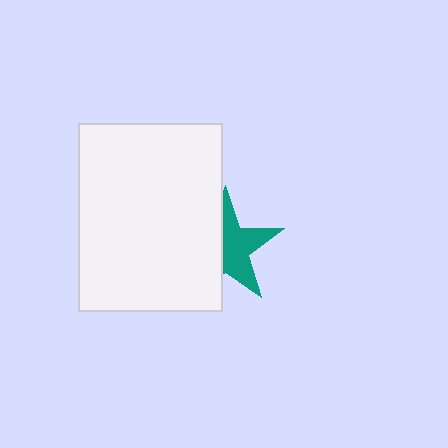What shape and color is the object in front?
The object in front is a white rectangle.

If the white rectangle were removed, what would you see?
You would see the complete teal star.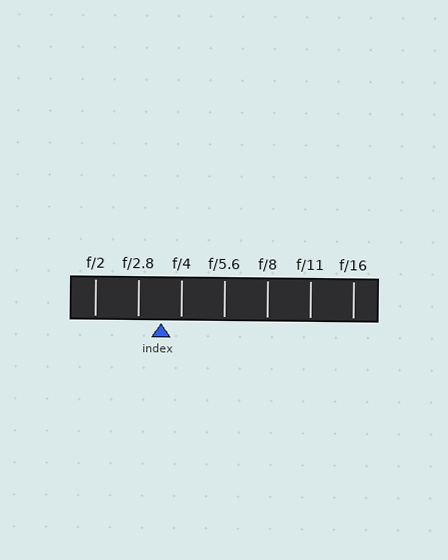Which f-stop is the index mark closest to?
The index mark is closest to f/4.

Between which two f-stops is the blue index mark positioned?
The index mark is between f/2.8 and f/4.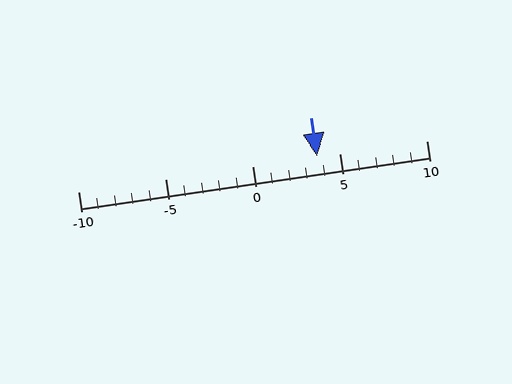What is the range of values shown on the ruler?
The ruler shows values from -10 to 10.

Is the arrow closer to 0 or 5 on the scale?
The arrow is closer to 5.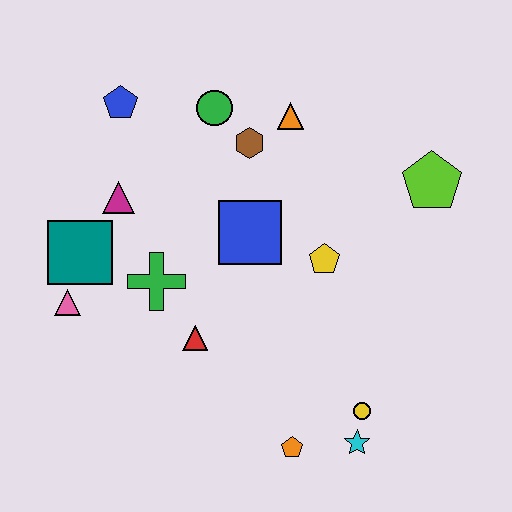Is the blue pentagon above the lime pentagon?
Yes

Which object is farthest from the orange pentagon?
The blue pentagon is farthest from the orange pentagon.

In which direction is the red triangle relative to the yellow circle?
The red triangle is to the left of the yellow circle.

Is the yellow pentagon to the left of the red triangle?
No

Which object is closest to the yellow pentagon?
The blue square is closest to the yellow pentagon.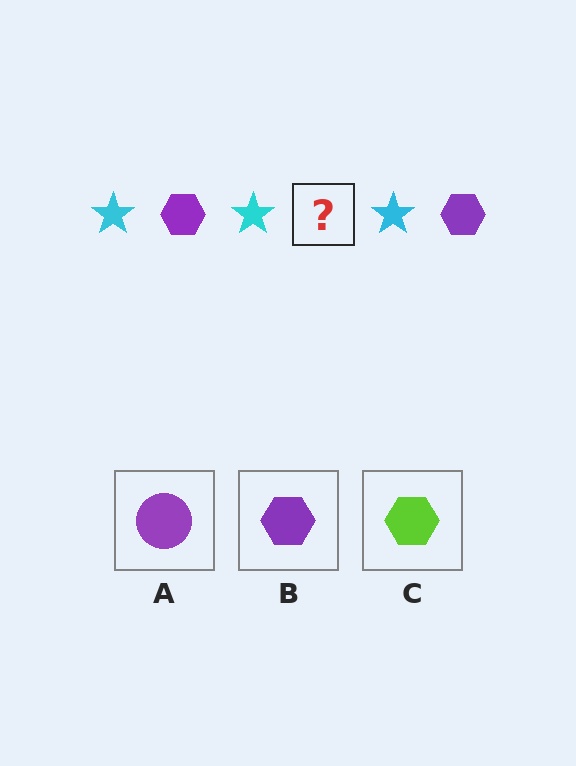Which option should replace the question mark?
Option B.